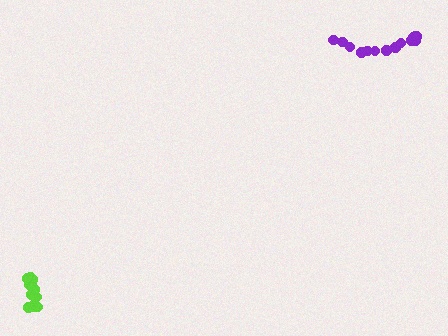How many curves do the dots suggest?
There are 2 distinct paths.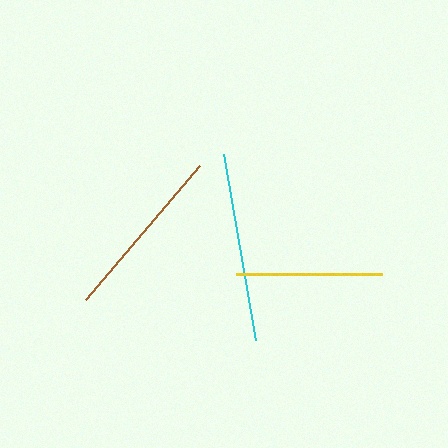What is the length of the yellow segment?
The yellow segment is approximately 146 pixels long.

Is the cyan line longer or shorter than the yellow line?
The cyan line is longer than the yellow line.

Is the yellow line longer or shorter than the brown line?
The brown line is longer than the yellow line.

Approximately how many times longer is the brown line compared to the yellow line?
The brown line is approximately 1.2 times the length of the yellow line.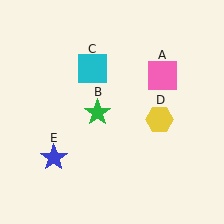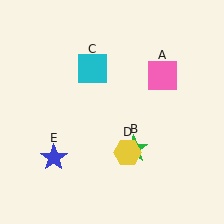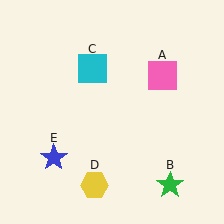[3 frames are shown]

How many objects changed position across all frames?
2 objects changed position: green star (object B), yellow hexagon (object D).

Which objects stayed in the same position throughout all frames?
Pink square (object A) and cyan square (object C) and blue star (object E) remained stationary.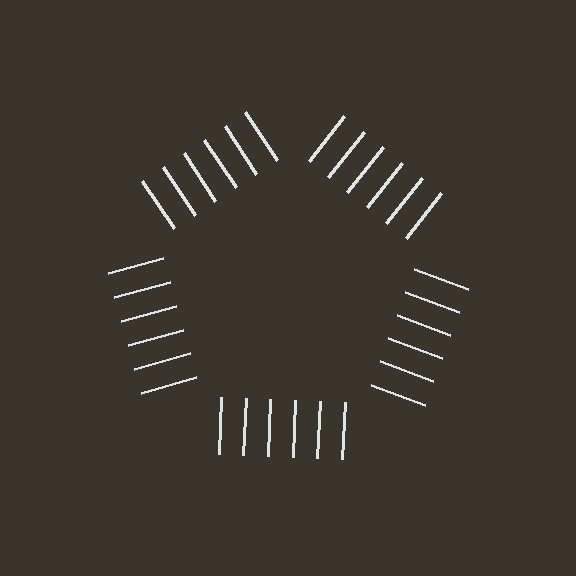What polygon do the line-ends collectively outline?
An illusory pentagon — the line segments terminate on its edges but no continuous stroke is drawn.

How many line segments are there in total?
30 — 6 along each of the 5 edges.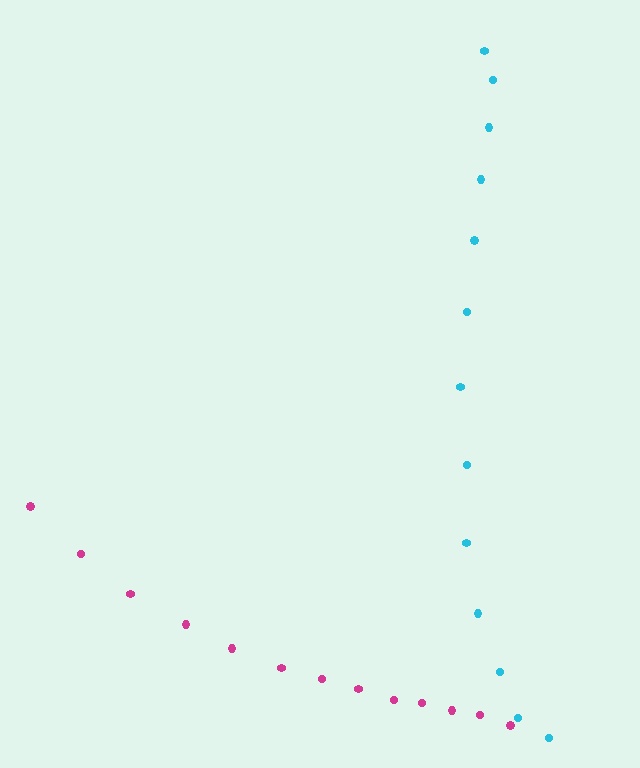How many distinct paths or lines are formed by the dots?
There are 2 distinct paths.